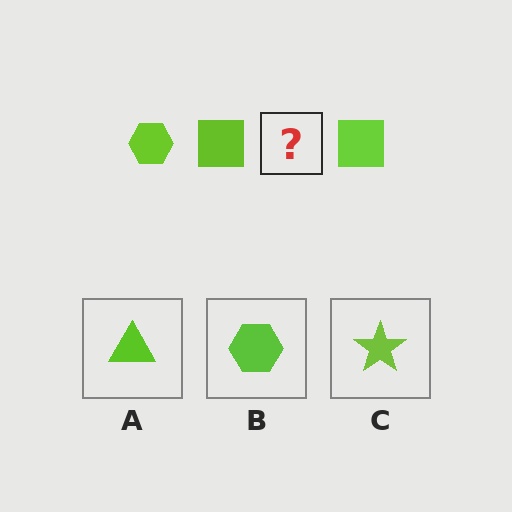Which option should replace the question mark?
Option B.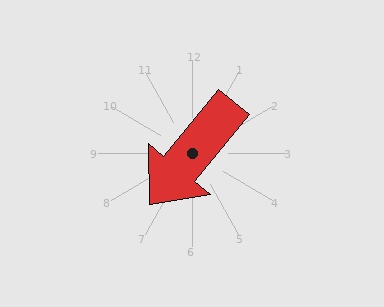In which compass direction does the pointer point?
Southwest.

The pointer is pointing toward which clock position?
Roughly 7 o'clock.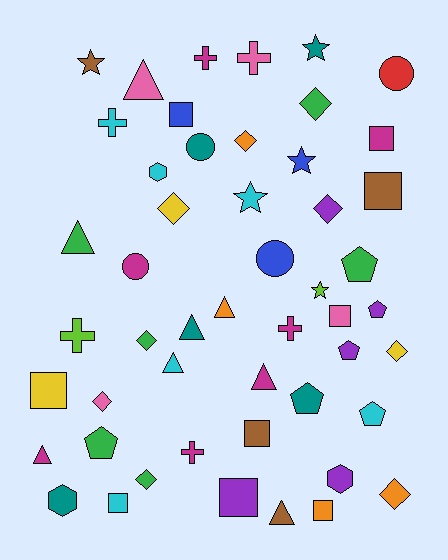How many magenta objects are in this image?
There are 7 magenta objects.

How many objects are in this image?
There are 50 objects.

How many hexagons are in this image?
There are 3 hexagons.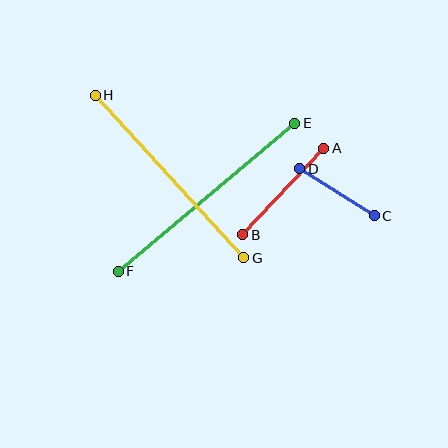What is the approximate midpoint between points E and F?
The midpoint is at approximately (206, 197) pixels.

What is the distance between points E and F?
The distance is approximately 230 pixels.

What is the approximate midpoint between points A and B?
The midpoint is at approximately (283, 191) pixels.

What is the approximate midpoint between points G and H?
The midpoint is at approximately (169, 176) pixels.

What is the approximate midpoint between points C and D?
The midpoint is at approximately (337, 192) pixels.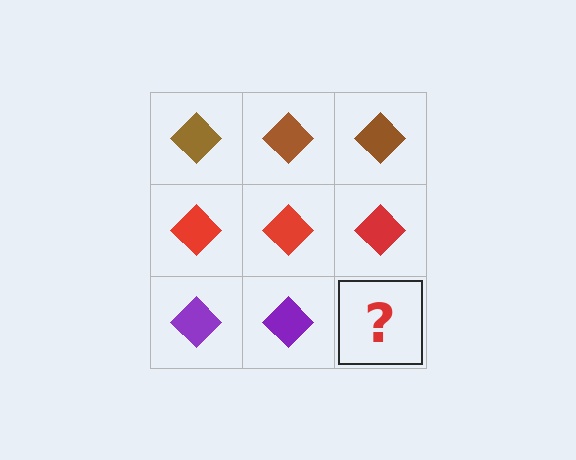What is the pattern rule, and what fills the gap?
The rule is that each row has a consistent color. The gap should be filled with a purple diamond.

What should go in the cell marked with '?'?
The missing cell should contain a purple diamond.